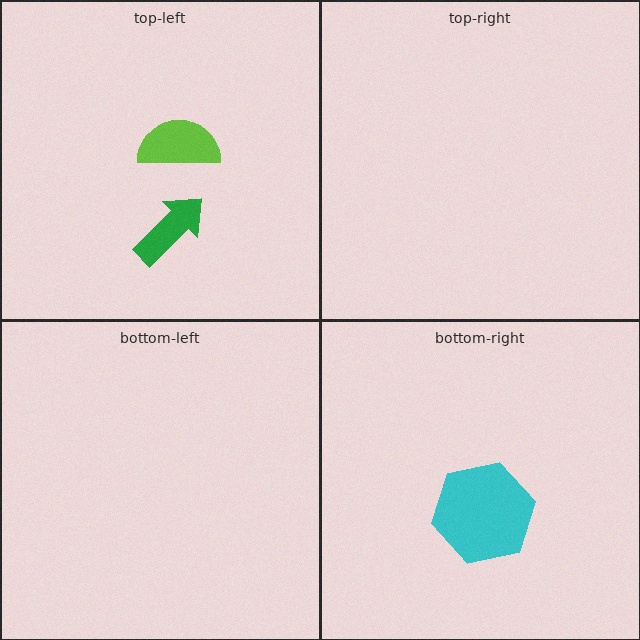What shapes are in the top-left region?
The lime semicircle, the green arrow.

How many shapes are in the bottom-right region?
1.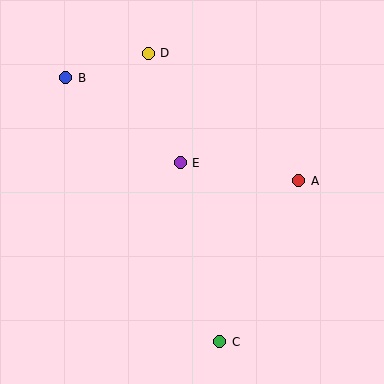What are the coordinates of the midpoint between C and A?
The midpoint between C and A is at (259, 261).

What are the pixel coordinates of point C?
Point C is at (220, 342).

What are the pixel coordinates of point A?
Point A is at (299, 181).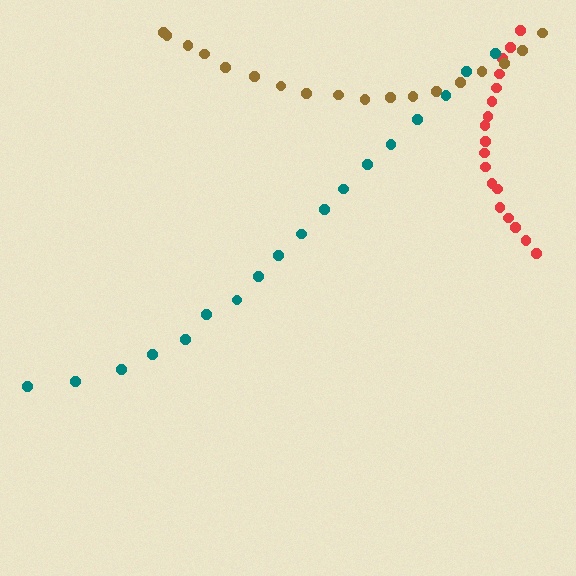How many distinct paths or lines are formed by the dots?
There are 3 distinct paths.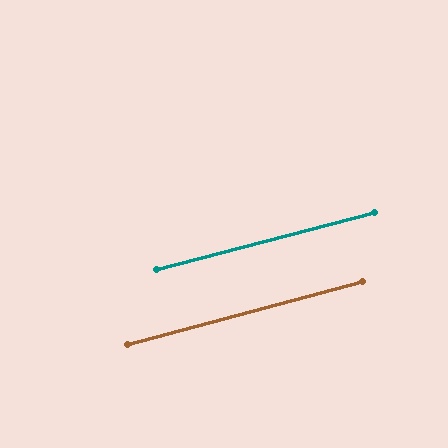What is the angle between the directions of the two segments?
Approximately 0 degrees.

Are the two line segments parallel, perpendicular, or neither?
Parallel — their directions differ by only 0.2°.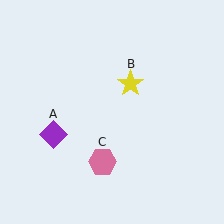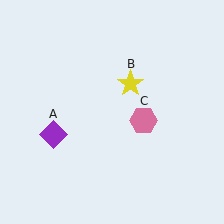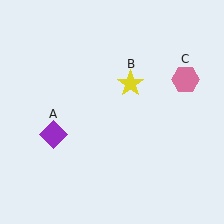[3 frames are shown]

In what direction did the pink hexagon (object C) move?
The pink hexagon (object C) moved up and to the right.